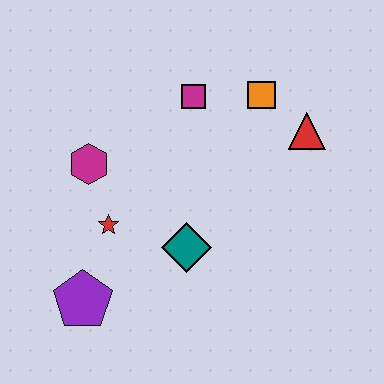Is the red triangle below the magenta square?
Yes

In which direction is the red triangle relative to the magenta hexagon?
The red triangle is to the right of the magenta hexagon.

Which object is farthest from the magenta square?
The purple pentagon is farthest from the magenta square.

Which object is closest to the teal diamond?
The red star is closest to the teal diamond.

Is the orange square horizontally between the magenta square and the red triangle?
Yes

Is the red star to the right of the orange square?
No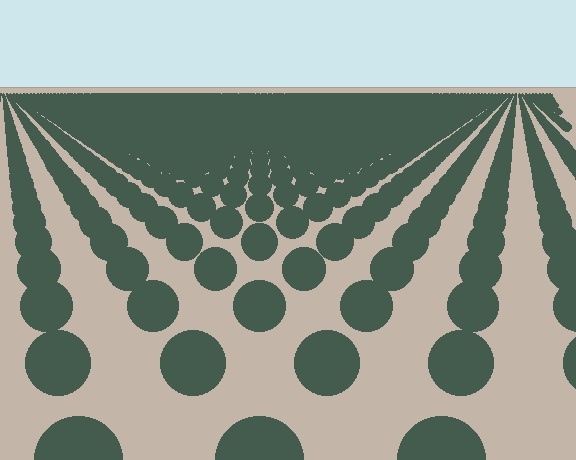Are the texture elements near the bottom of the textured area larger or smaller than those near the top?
Larger. Near the bottom, elements are closer to the viewer and appear at a bigger on-screen size.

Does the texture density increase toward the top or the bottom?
Density increases toward the top.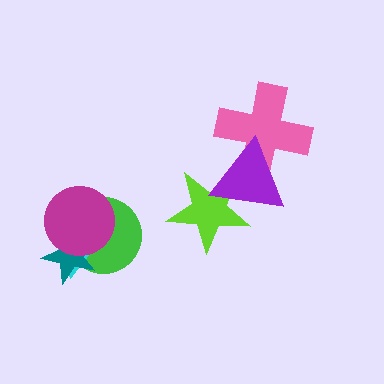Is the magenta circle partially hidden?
No, no other shape covers it.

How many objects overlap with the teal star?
3 objects overlap with the teal star.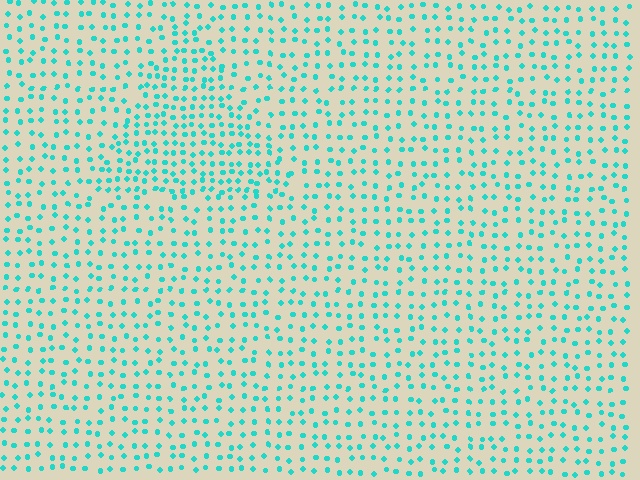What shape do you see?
I see a triangle.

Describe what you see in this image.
The image contains small cyan elements arranged at two different densities. A triangle-shaped region is visible where the elements are more densely packed than the surrounding area.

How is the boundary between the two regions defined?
The boundary is defined by a change in element density (approximately 1.6x ratio). All elements are the same color, size, and shape.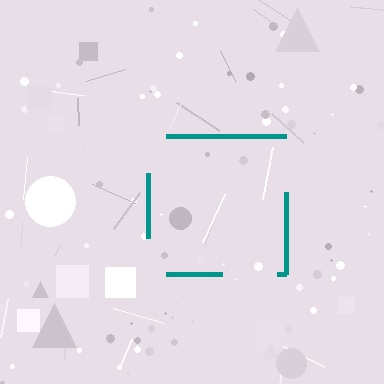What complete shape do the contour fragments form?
The contour fragments form a square.